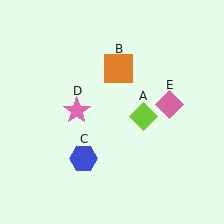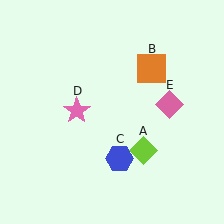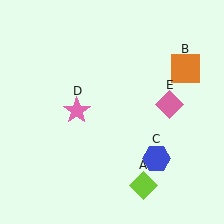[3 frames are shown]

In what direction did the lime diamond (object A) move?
The lime diamond (object A) moved down.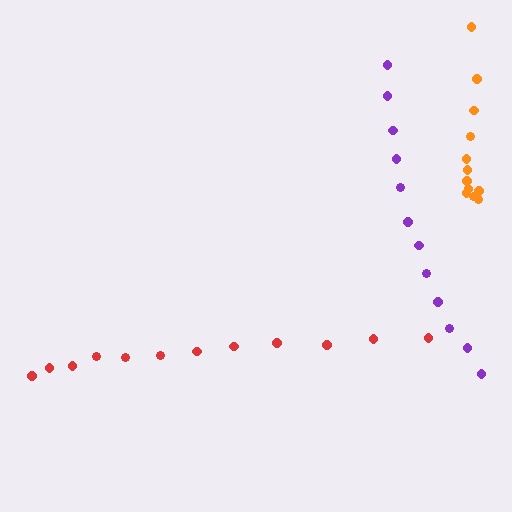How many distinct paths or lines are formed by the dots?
There are 3 distinct paths.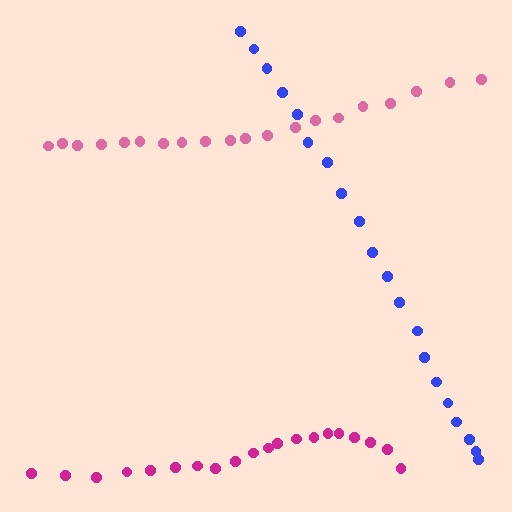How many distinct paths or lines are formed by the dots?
There are 3 distinct paths.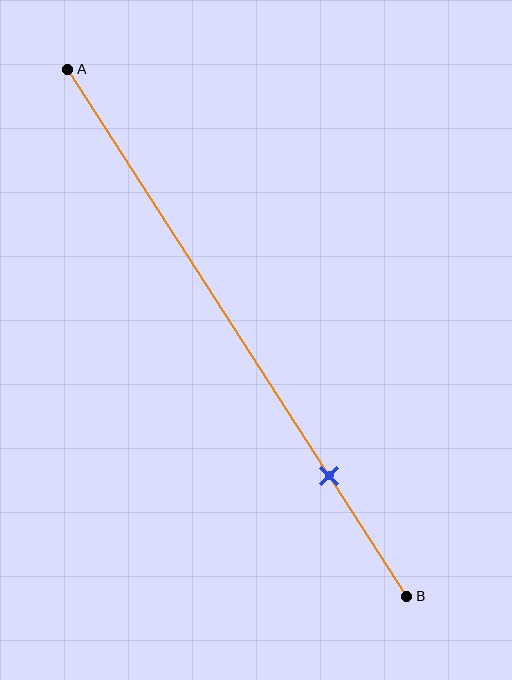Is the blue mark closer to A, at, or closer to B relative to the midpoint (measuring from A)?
The blue mark is closer to point B than the midpoint of segment AB.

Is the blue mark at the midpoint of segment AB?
No, the mark is at about 75% from A, not at the 50% midpoint.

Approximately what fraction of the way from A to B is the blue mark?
The blue mark is approximately 75% of the way from A to B.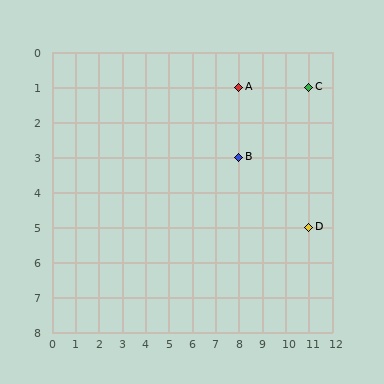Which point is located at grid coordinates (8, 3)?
Point B is at (8, 3).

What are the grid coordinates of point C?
Point C is at grid coordinates (11, 1).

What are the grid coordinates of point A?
Point A is at grid coordinates (8, 1).